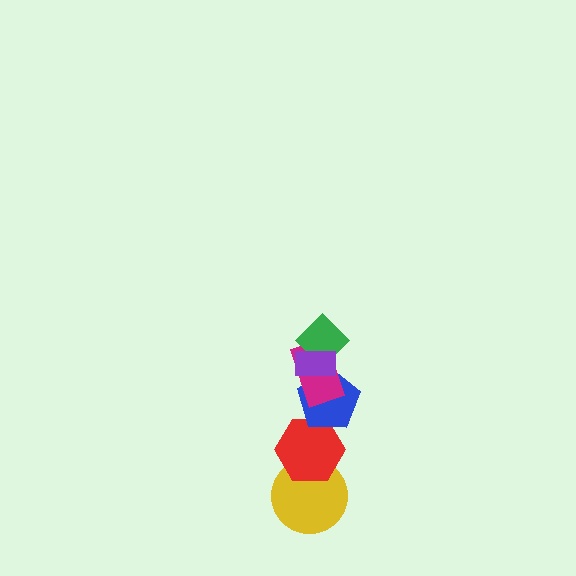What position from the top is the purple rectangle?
The purple rectangle is 1st from the top.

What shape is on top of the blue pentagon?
The magenta rectangle is on top of the blue pentagon.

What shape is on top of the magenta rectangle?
The green diamond is on top of the magenta rectangle.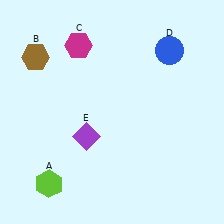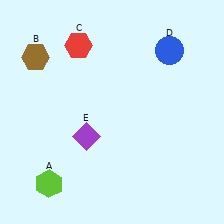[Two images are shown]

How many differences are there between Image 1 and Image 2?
There is 1 difference between the two images.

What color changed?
The hexagon (C) changed from magenta in Image 1 to red in Image 2.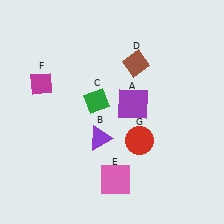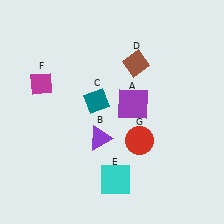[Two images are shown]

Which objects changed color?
C changed from green to teal. E changed from pink to cyan.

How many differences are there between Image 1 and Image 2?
There are 2 differences between the two images.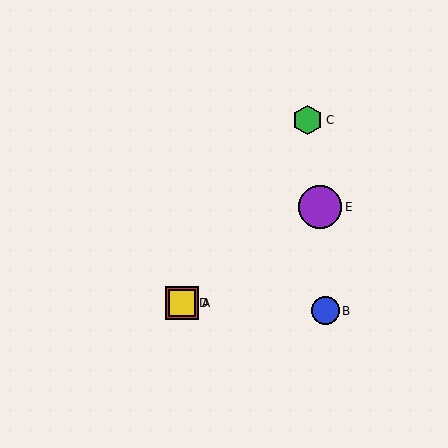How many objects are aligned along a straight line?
3 objects (A, C, D) are aligned along a straight line.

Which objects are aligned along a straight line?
Objects A, C, D are aligned along a straight line.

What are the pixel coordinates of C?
Object C is at (308, 120).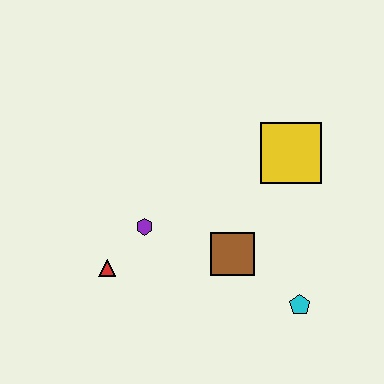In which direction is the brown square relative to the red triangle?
The brown square is to the right of the red triangle.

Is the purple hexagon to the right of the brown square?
No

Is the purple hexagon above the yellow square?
No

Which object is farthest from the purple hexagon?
The cyan pentagon is farthest from the purple hexagon.